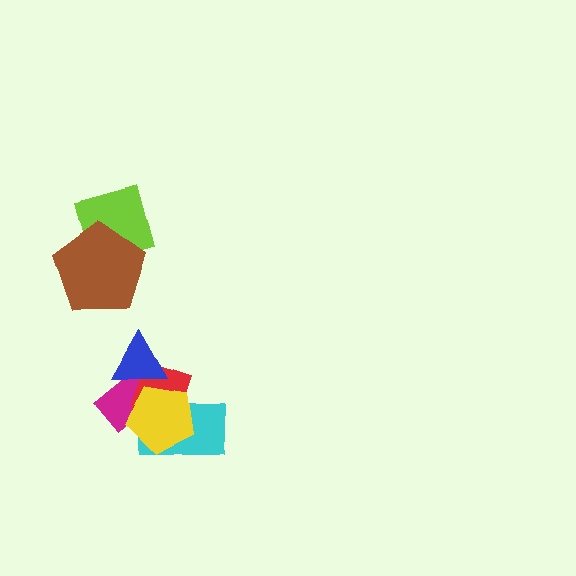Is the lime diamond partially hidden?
Yes, it is partially covered by another shape.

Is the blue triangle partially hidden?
Yes, it is partially covered by another shape.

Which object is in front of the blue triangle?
The yellow pentagon is in front of the blue triangle.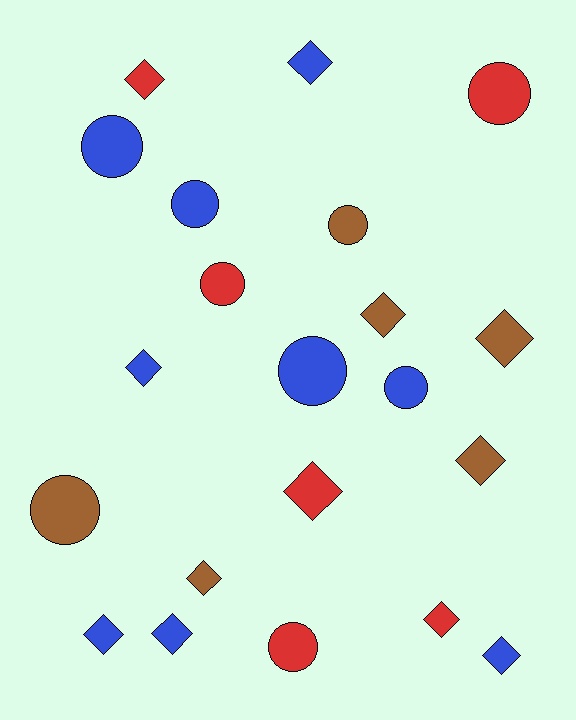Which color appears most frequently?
Blue, with 9 objects.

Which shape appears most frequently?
Diamond, with 12 objects.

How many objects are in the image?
There are 21 objects.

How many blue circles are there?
There are 4 blue circles.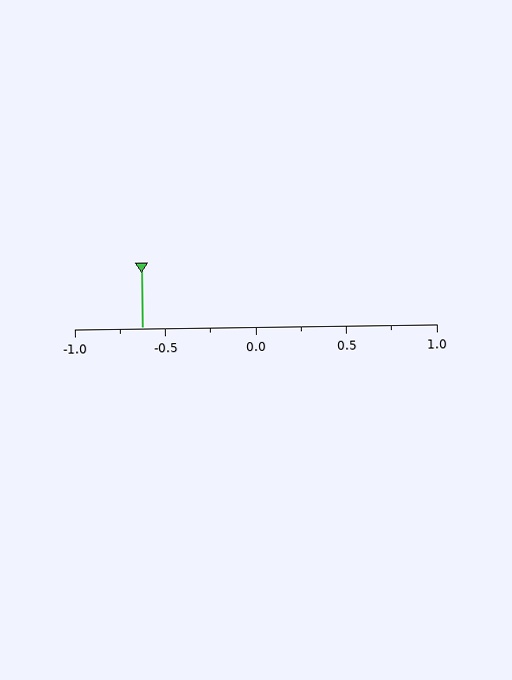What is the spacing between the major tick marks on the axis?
The major ticks are spaced 0.5 apart.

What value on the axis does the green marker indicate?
The marker indicates approximately -0.62.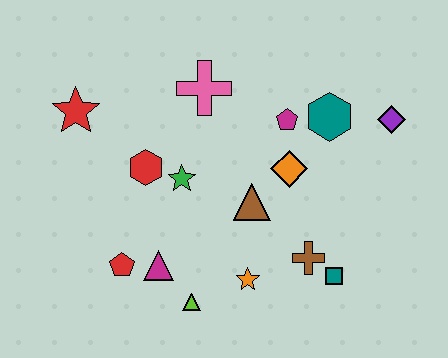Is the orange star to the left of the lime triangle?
No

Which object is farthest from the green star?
The purple diamond is farthest from the green star.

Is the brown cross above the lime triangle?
Yes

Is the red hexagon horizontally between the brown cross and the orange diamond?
No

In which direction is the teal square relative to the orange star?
The teal square is to the right of the orange star.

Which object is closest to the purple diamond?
The teal hexagon is closest to the purple diamond.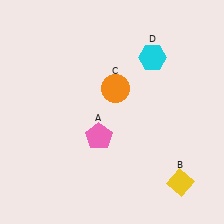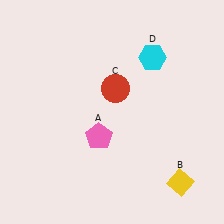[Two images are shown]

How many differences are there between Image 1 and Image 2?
There is 1 difference between the two images.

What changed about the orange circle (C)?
In Image 1, C is orange. In Image 2, it changed to red.